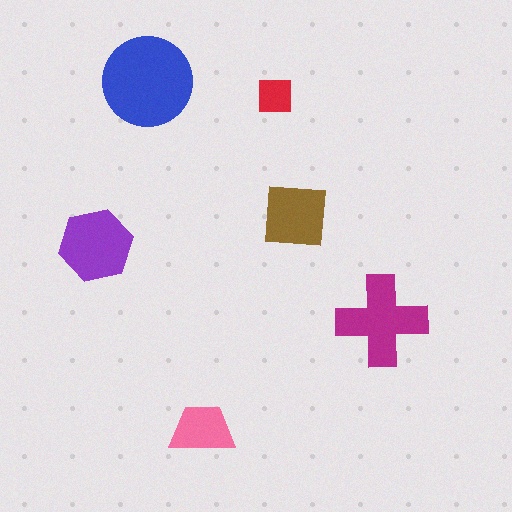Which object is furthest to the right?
The magenta cross is rightmost.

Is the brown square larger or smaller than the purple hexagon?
Smaller.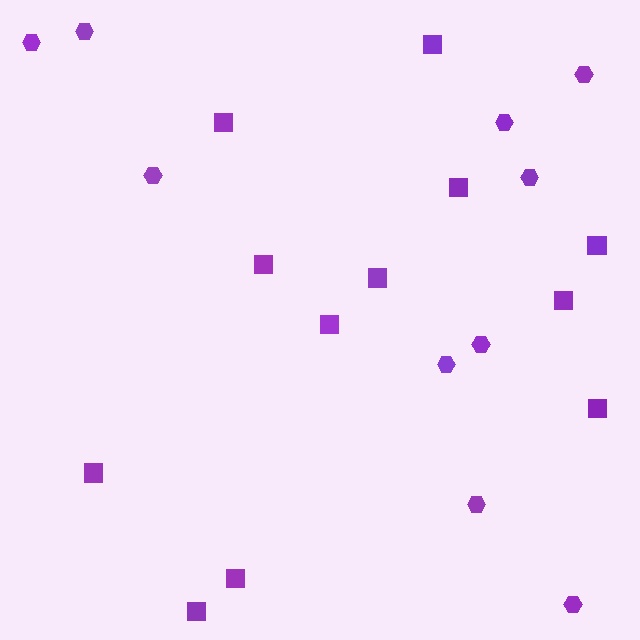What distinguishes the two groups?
There are 2 groups: one group of squares (12) and one group of hexagons (10).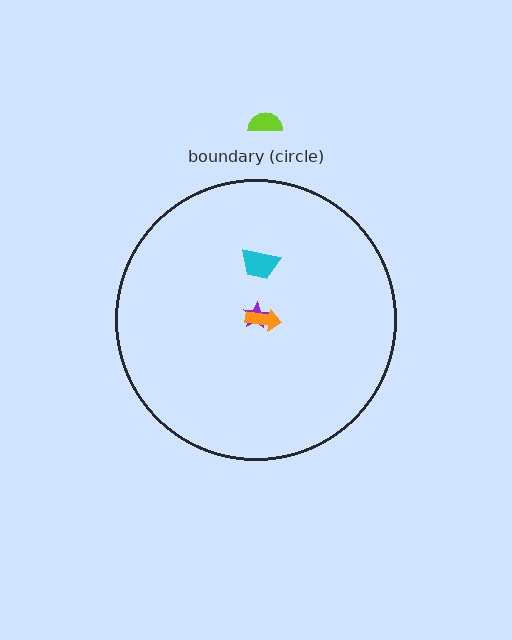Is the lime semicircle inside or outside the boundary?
Outside.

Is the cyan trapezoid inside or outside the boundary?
Inside.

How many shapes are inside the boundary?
3 inside, 1 outside.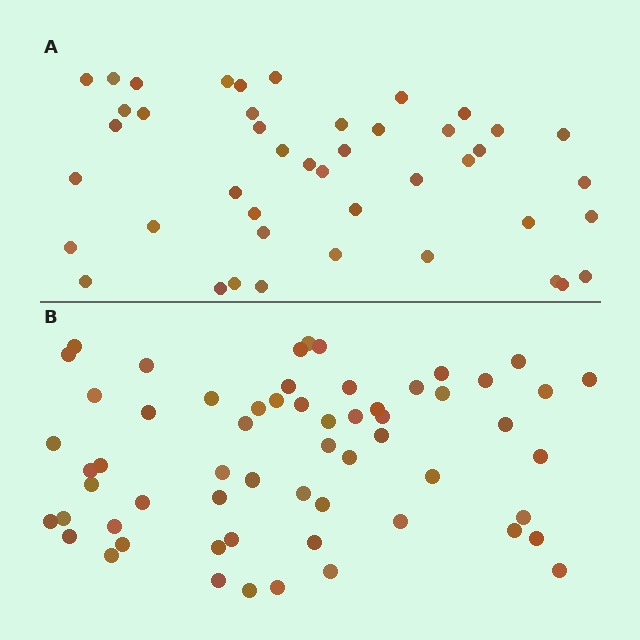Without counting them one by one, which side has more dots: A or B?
Region B (the bottom region) has more dots.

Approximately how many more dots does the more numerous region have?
Region B has approximately 15 more dots than region A.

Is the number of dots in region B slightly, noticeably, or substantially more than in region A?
Region B has noticeably more, but not dramatically so. The ratio is roughly 1.4 to 1.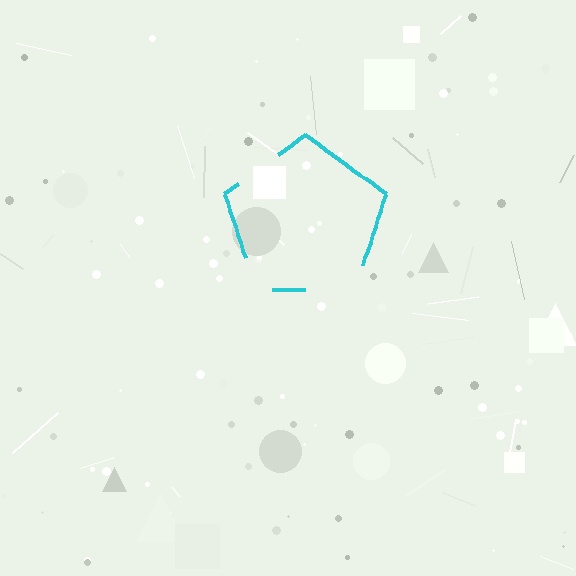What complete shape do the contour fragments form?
The contour fragments form a pentagon.